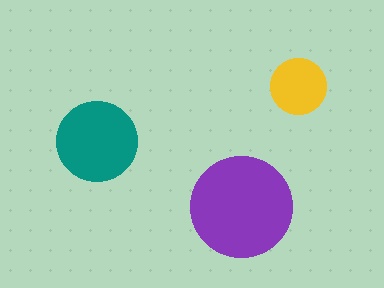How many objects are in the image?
There are 3 objects in the image.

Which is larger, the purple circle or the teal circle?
The purple one.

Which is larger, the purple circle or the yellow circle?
The purple one.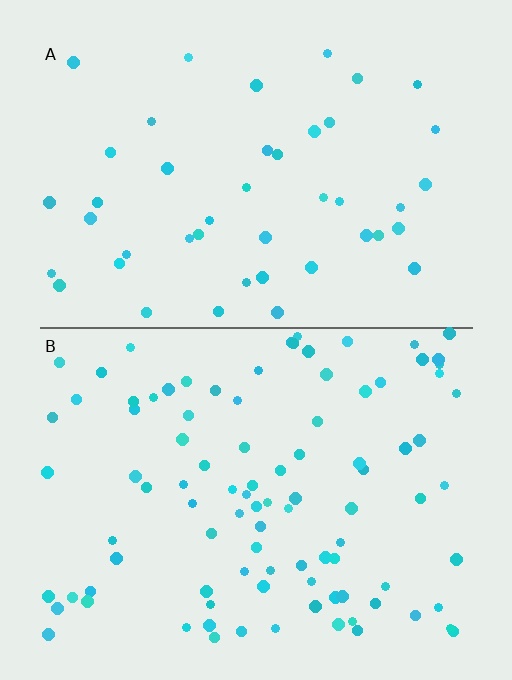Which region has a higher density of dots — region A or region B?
B (the bottom).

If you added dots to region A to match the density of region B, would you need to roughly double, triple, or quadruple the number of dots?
Approximately double.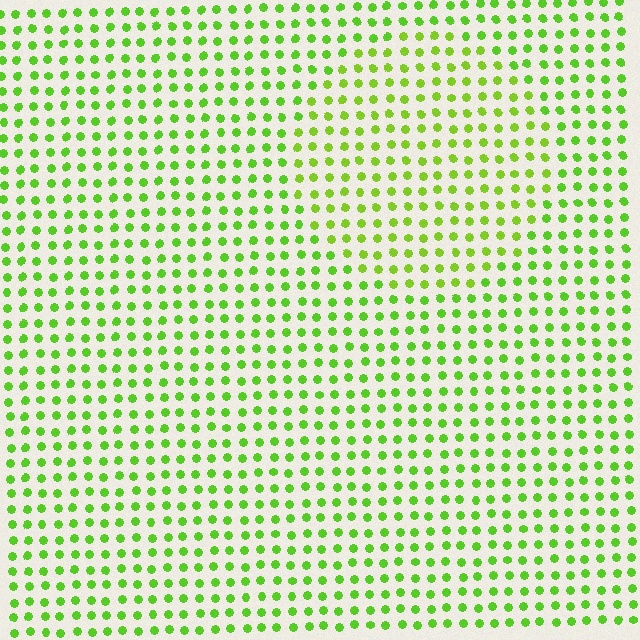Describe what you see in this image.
The image is filled with small lime elements in a uniform arrangement. A circle-shaped region is visible where the elements are tinted to a slightly different hue, forming a subtle color boundary.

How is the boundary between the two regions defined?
The boundary is defined purely by a slight shift in hue (about 15 degrees). Spacing, size, and orientation are identical on both sides.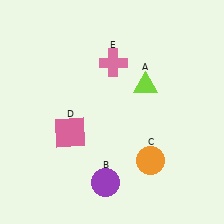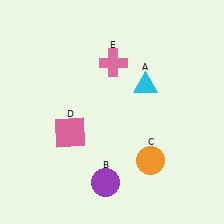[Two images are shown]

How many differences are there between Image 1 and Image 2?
There is 1 difference between the two images.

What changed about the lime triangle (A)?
In Image 1, A is lime. In Image 2, it changed to cyan.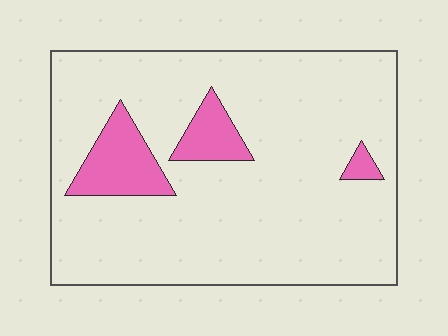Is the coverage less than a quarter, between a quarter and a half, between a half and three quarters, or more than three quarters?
Less than a quarter.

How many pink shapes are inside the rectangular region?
3.